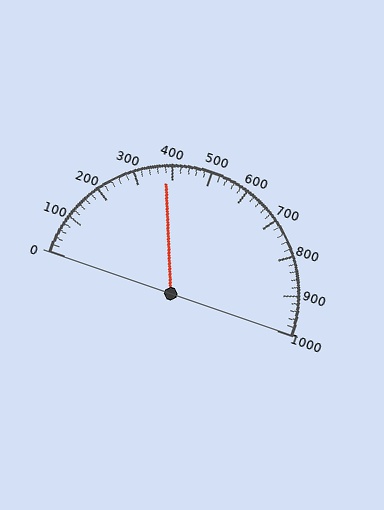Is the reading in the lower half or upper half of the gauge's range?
The reading is in the lower half of the range (0 to 1000).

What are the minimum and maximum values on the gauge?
The gauge ranges from 0 to 1000.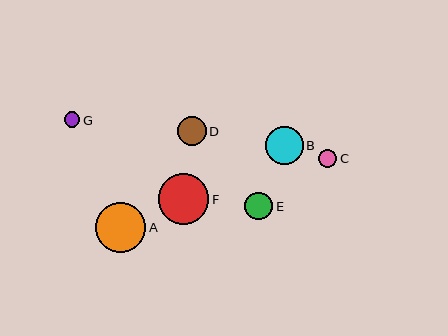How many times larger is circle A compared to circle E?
Circle A is approximately 1.8 times the size of circle E.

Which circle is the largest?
Circle F is the largest with a size of approximately 51 pixels.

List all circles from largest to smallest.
From largest to smallest: F, A, B, D, E, C, G.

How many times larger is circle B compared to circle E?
Circle B is approximately 1.4 times the size of circle E.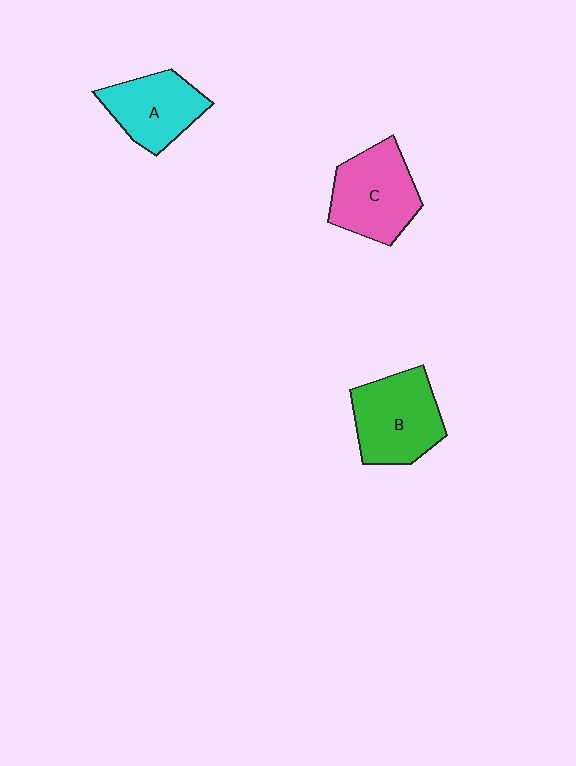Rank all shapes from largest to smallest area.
From largest to smallest: B (green), C (pink), A (cyan).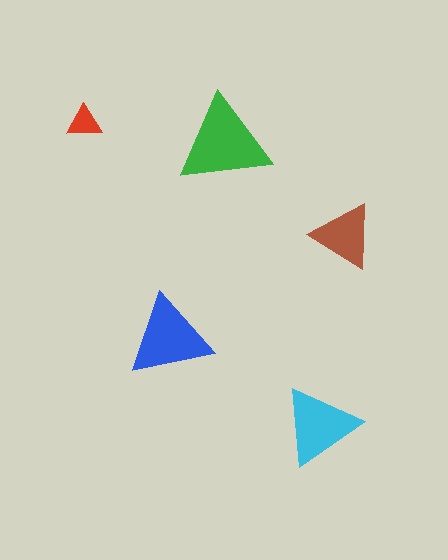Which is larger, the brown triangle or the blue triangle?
The blue one.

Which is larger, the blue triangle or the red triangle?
The blue one.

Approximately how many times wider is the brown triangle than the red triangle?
About 2 times wider.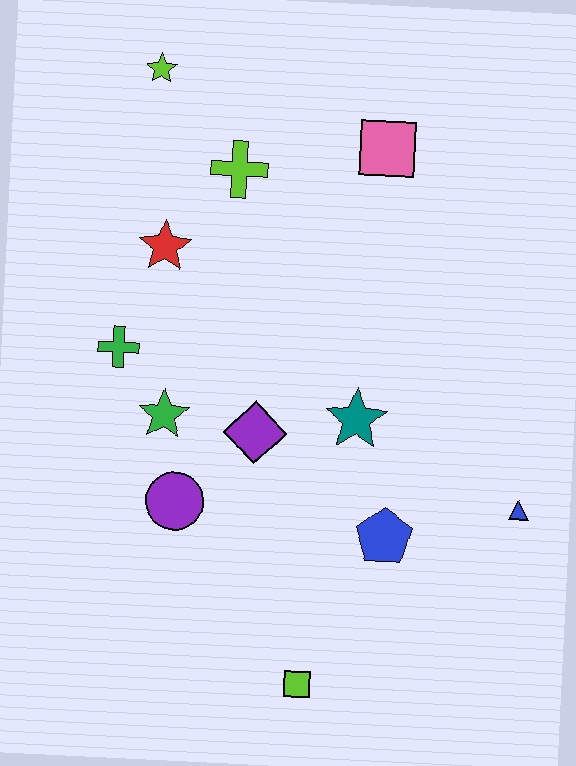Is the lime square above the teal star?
No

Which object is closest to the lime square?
The blue pentagon is closest to the lime square.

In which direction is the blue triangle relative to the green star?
The blue triangle is to the right of the green star.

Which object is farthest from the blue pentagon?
The lime star is farthest from the blue pentagon.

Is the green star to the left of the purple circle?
Yes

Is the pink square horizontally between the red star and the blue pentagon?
Yes